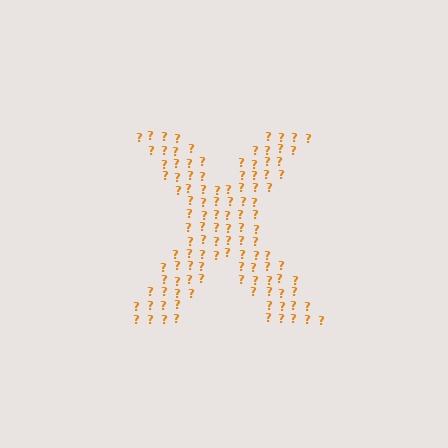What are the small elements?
The small elements are question marks.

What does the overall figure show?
The overall figure shows the letter X.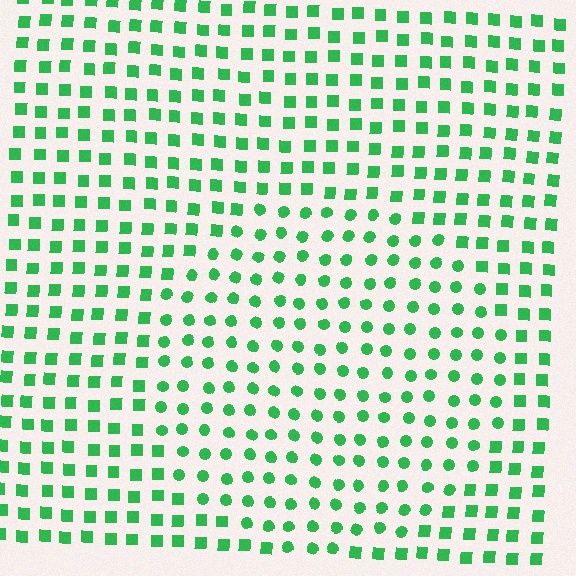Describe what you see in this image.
The image is filled with small green elements arranged in a uniform grid. A circle-shaped region contains circles, while the surrounding area contains squares. The boundary is defined purely by the change in element shape.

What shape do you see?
I see a circle.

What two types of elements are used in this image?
The image uses circles inside the circle region and squares outside it.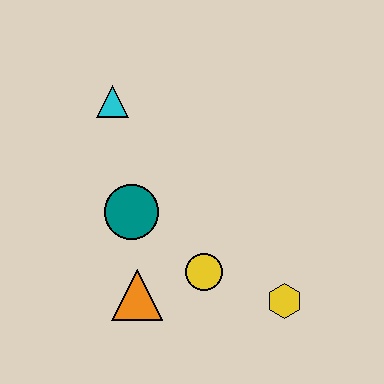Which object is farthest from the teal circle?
The yellow hexagon is farthest from the teal circle.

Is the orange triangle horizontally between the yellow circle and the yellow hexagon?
No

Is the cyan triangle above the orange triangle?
Yes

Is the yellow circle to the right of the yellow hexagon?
No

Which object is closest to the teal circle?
The orange triangle is closest to the teal circle.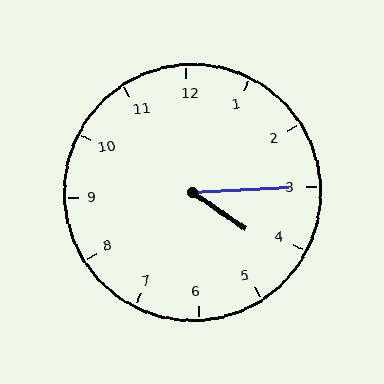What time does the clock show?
4:15.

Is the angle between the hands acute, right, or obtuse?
It is acute.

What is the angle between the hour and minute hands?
Approximately 38 degrees.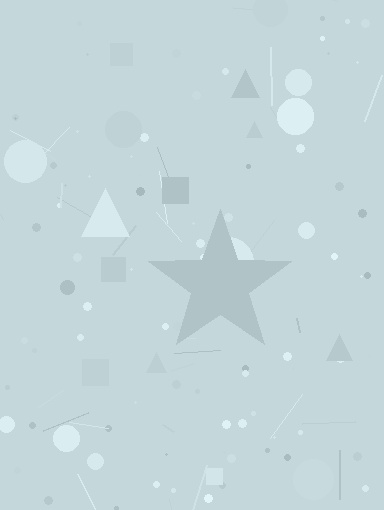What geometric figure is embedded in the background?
A star is embedded in the background.